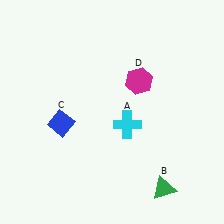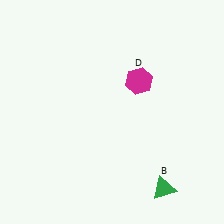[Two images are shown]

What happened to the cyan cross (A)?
The cyan cross (A) was removed in Image 2. It was in the bottom-right area of Image 1.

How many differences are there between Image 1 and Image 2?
There are 2 differences between the two images.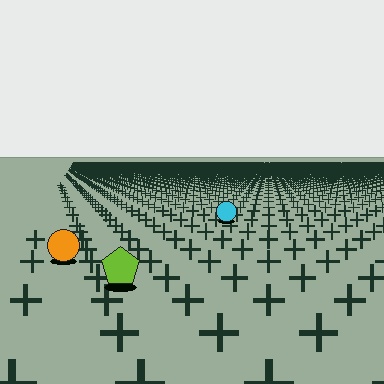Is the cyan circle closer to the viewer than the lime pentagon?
No. The lime pentagon is closer — you can tell from the texture gradient: the ground texture is coarser near it.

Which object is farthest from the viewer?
The cyan circle is farthest from the viewer. It appears smaller and the ground texture around it is denser.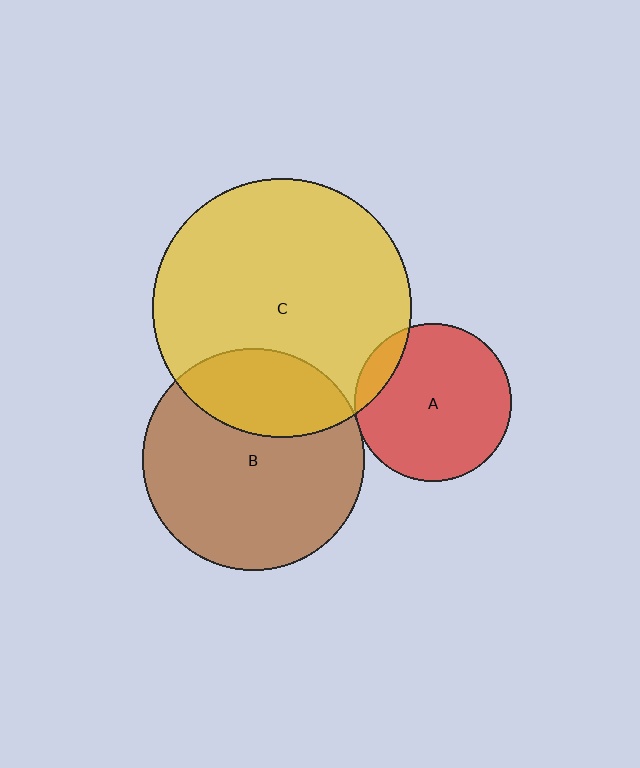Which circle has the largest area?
Circle C (yellow).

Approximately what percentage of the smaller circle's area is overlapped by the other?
Approximately 30%.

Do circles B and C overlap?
Yes.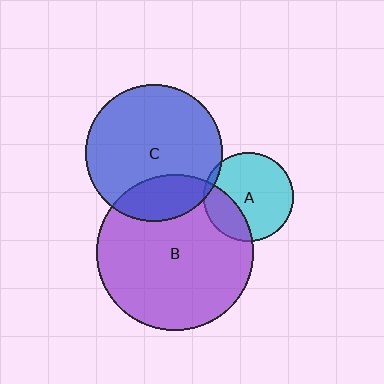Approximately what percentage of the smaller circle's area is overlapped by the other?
Approximately 5%.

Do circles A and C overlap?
Yes.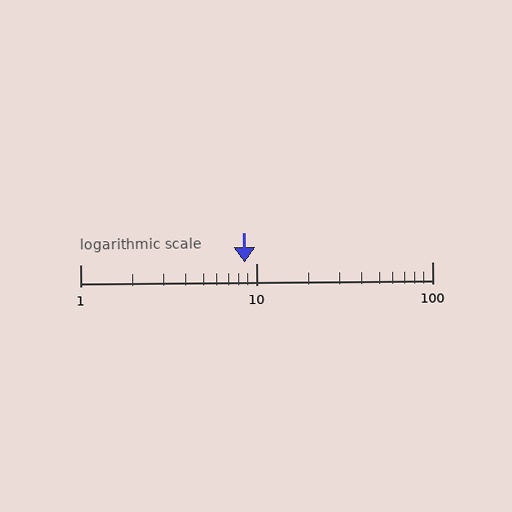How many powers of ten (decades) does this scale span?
The scale spans 2 decades, from 1 to 100.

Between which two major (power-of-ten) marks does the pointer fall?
The pointer is between 1 and 10.